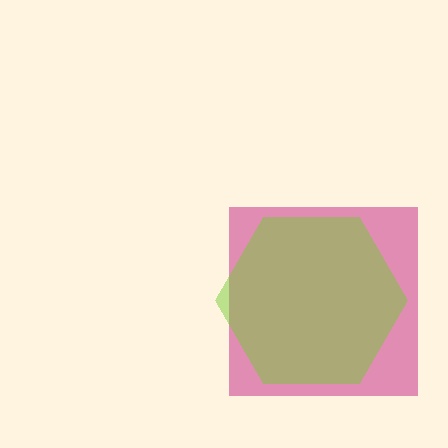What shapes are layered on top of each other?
The layered shapes are: a magenta square, a lime hexagon.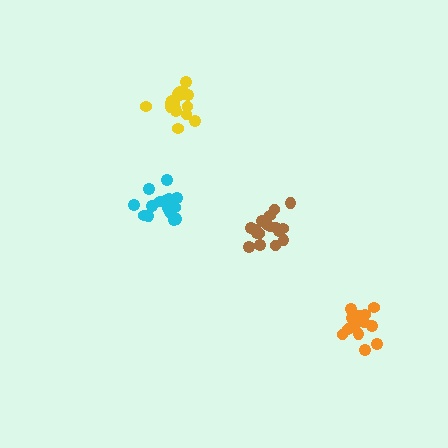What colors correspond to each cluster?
The clusters are colored: brown, cyan, orange, yellow.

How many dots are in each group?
Group 1: 17 dots, Group 2: 15 dots, Group 3: 15 dots, Group 4: 17 dots (64 total).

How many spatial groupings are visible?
There are 4 spatial groupings.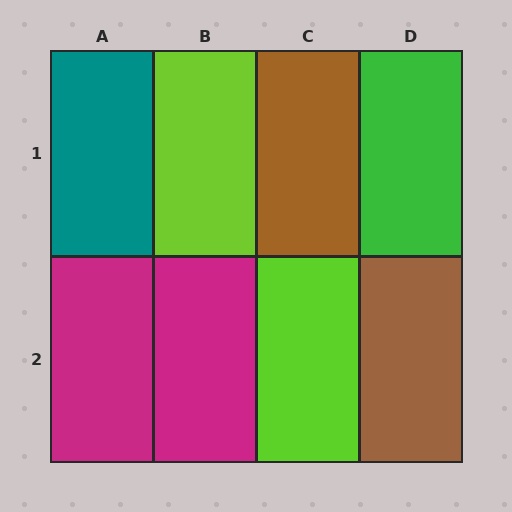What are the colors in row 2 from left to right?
Magenta, magenta, lime, brown.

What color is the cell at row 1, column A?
Teal.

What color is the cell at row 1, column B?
Lime.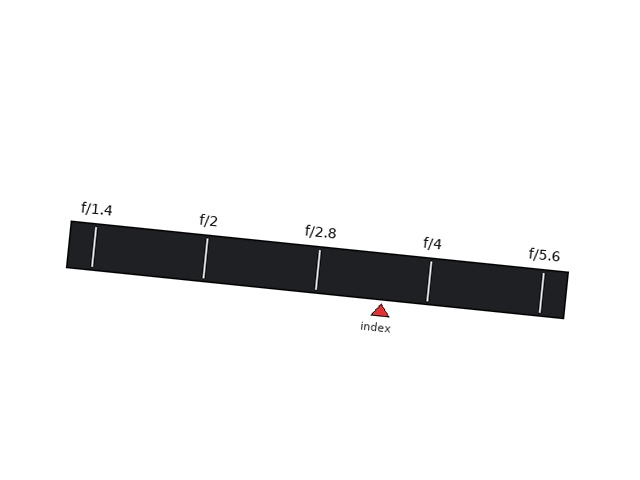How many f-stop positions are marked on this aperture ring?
There are 5 f-stop positions marked.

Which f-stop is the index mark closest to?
The index mark is closest to f/4.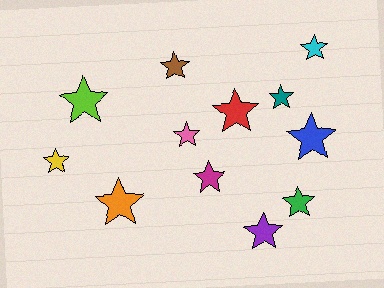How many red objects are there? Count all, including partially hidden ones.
There is 1 red object.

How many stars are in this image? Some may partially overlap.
There are 12 stars.